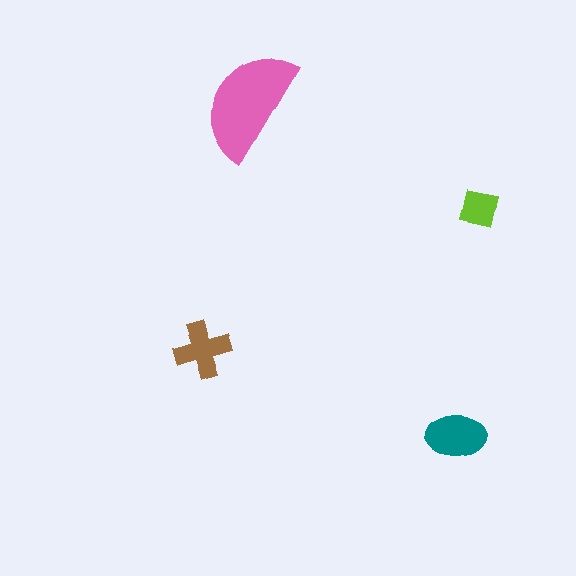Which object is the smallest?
The lime square.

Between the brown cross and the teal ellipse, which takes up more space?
The teal ellipse.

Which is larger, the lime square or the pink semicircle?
The pink semicircle.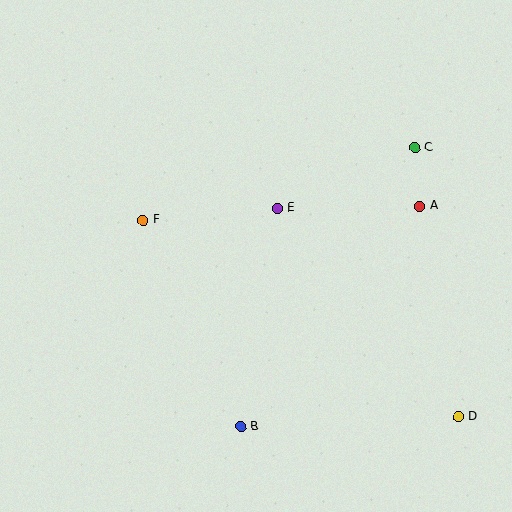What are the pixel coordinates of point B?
Point B is at (241, 427).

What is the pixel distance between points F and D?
The distance between F and D is 372 pixels.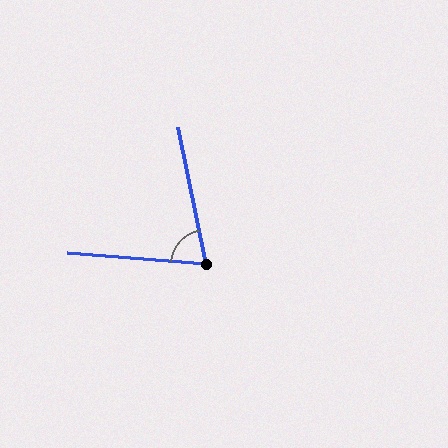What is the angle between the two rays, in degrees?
Approximately 74 degrees.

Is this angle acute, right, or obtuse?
It is acute.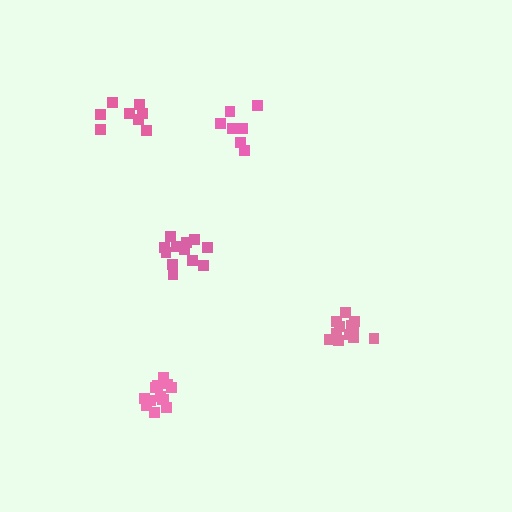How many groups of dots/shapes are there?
There are 5 groups.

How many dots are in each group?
Group 1: 12 dots, Group 2: 8 dots, Group 3: 13 dots, Group 4: 13 dots, Group 5: 7 dots (53 total).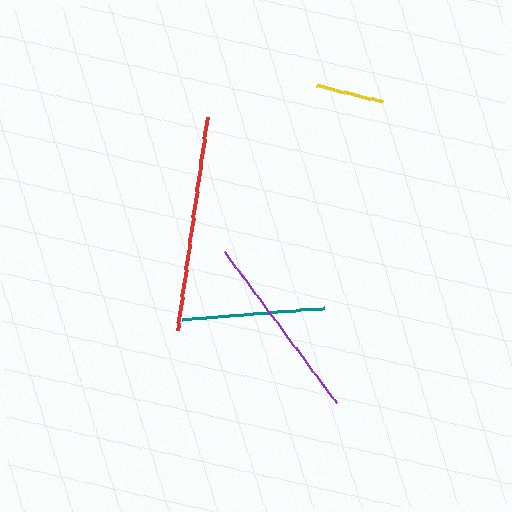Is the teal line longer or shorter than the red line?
The red line is longer than the teal line.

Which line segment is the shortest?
The yellow line is the shortest at approximately 69 pixels.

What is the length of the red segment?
The red segment is approximately 216 pixels long.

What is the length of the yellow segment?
The yellow segment is approximately 69 pixels long.